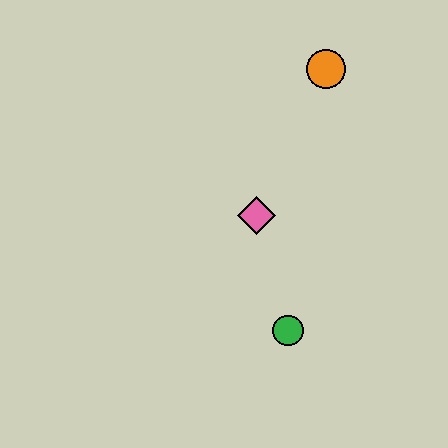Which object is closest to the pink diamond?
The green circle is closest to the pink diamond.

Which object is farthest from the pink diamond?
The orange circle is farthest from the pink diamond.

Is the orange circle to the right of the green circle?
Yes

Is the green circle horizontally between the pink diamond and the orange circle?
Yes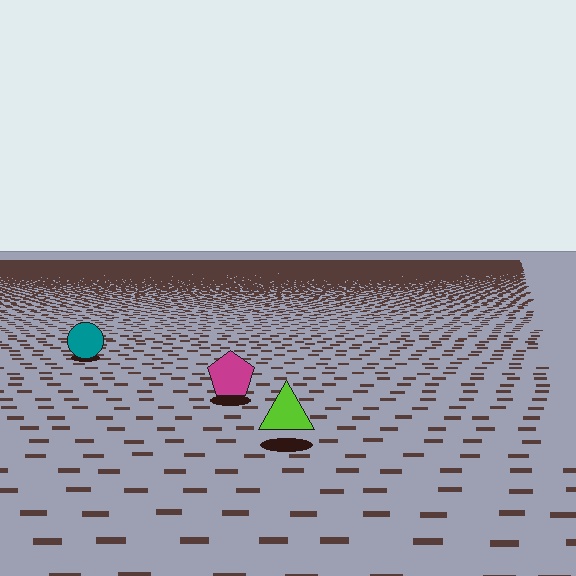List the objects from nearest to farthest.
From nearest to farthest: the lime triangle, the magenta pentagon, the teal circle.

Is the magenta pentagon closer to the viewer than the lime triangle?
No. The lime triangle is closer — you can tell from the texture gradient: the ground texture is coarser near it.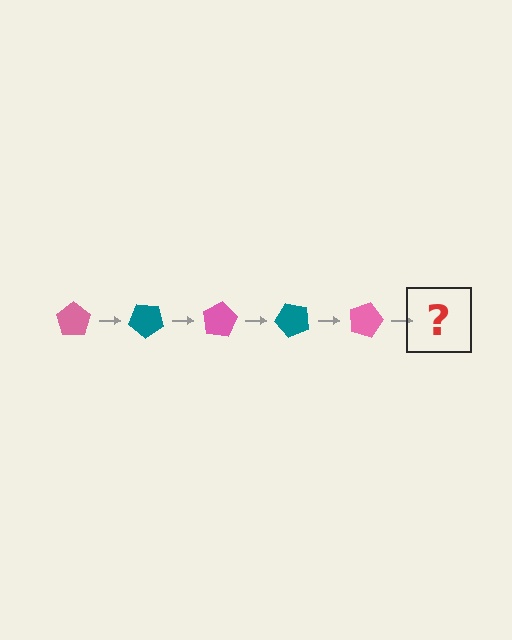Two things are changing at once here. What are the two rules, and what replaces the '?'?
The two rules are that it rotates 40 degrees each step and the color cycles through pink and teal. The '?' should be a teal pentagon, rotated 200 degrees from the start.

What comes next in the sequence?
The next element should be a teal pentagon, rotated 200 degrees from the start.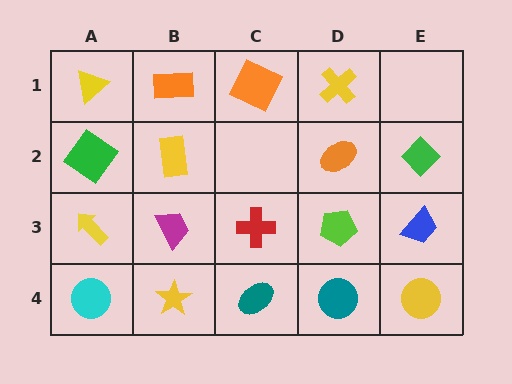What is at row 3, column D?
A lime pentagon.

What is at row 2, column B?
A yellow rectangle.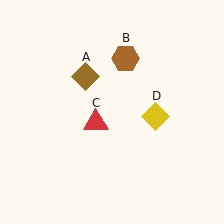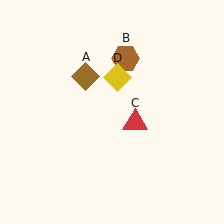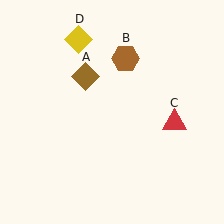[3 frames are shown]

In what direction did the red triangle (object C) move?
The red triangle (object C) moved right.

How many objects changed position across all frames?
2 objects changed position: red triangle (object C), yellow diamond (object D).